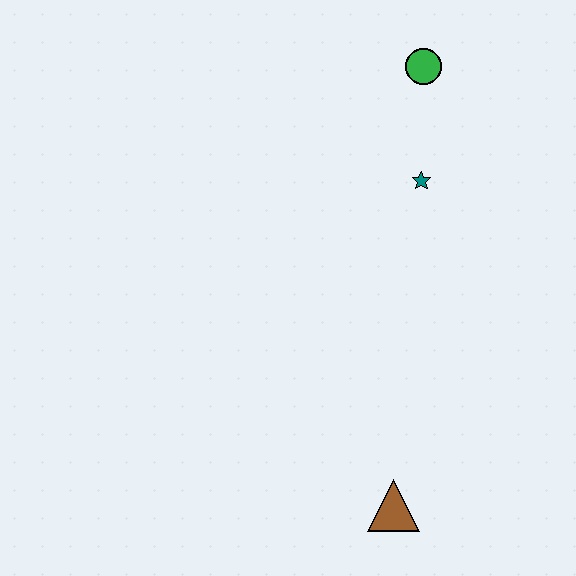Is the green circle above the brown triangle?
Yes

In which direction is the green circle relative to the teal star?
The green circle is above the teal star.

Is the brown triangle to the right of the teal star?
No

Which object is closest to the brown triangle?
The teal star is closest to the brown triangle.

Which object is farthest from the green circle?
The brown triangle is farthest from the green circle.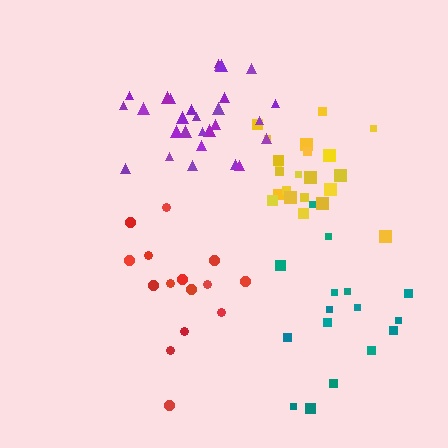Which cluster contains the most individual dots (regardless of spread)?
Purple (29).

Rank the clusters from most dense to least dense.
yellow, purple, teal, red.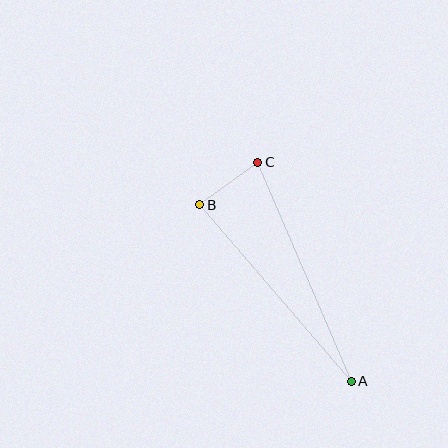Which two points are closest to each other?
Points B and C are closest to each other.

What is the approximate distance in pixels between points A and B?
The distance between A and B is approximately 232 pixels.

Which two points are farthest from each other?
Points A and C are farthest from each other.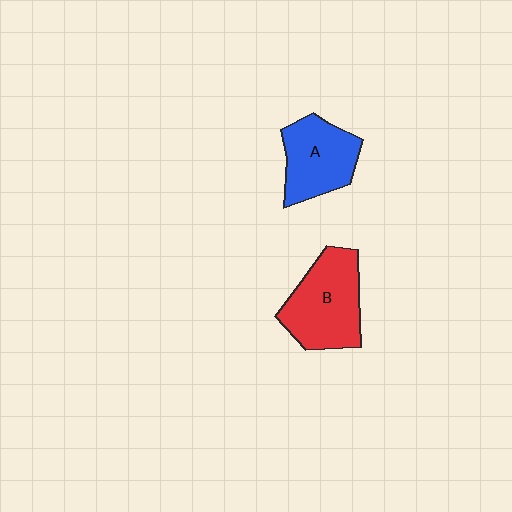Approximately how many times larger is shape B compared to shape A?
Approximately 1.2 times.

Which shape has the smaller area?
Shape A (blue).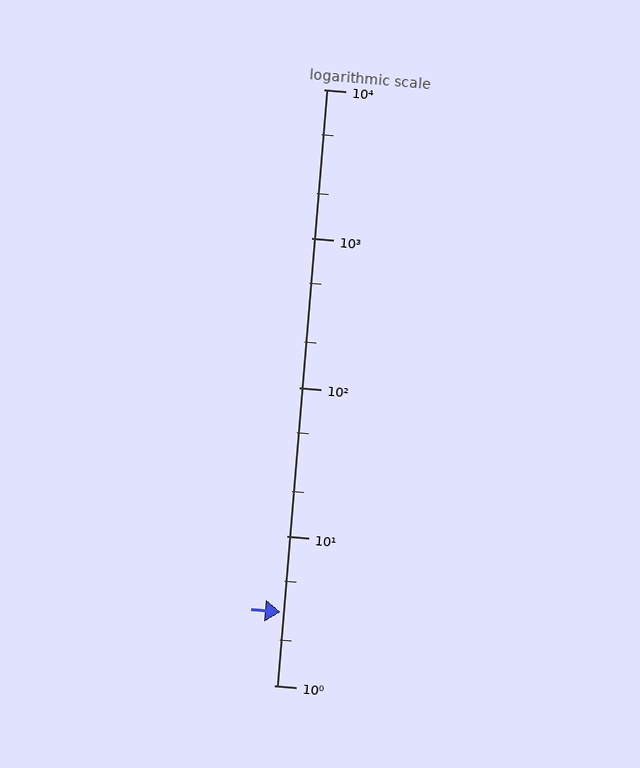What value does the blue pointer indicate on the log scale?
The pointer indicates approximately 3.1.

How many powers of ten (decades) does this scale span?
The scale spans 4 decades, from 1 to 10000.